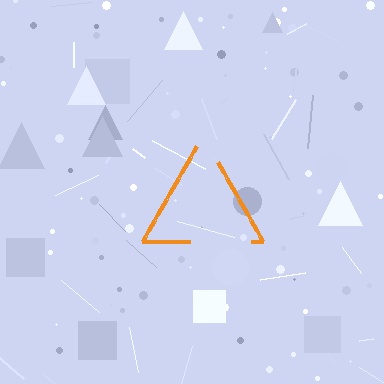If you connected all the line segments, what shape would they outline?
They would outline a triangle.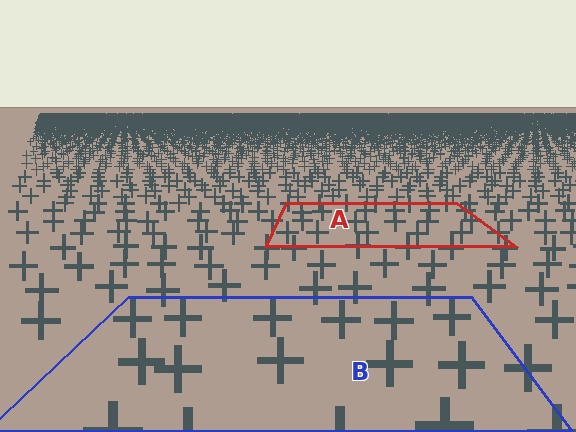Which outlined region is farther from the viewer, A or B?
Region A is farther from the viewer — the texture elements inside it appear smaller and more densely packed.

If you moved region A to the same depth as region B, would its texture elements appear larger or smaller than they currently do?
They would appear larger. At a closer depth, the same texture elements are projected at a bigger on-screen size.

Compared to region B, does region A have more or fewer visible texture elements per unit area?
Region A has more texture elements per unit area — they are packed more densely because it is farther away.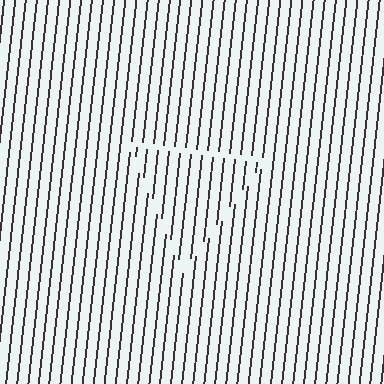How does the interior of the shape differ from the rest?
The interior of the shape contains the same grating, shifted by half a period — the contour is defined by the phase discontinuity where line-ends from the inner and outer gratings abut.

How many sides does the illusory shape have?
3 sides — the line-ends trace a triangle.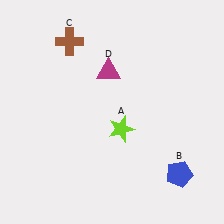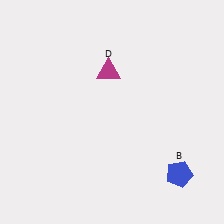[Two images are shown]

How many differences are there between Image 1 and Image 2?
There are 2 differences between the two images.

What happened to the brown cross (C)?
The brown cross (C) was removed in Image 2. It was in the top-left area of Image 1.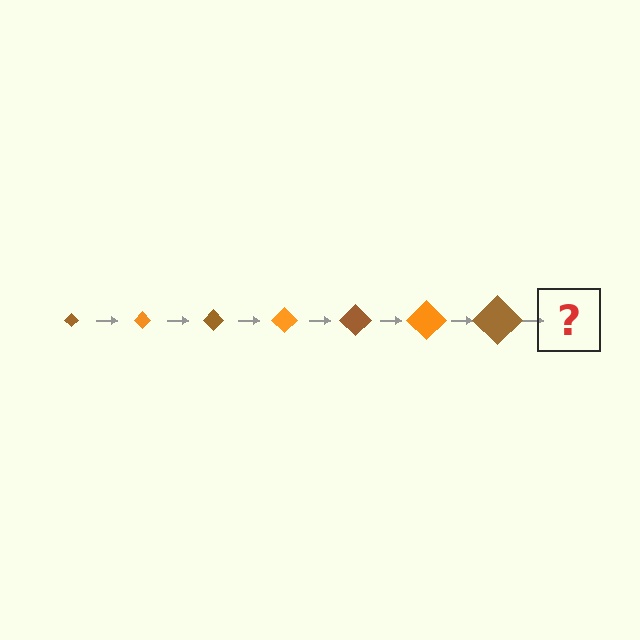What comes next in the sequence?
The next element should be an orange diamond, larger than the previous one.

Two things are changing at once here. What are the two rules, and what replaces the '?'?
The two rules are that the diamond grows larger each step and the color cycles through brown and orange. The '?' should be an orange diamond, larger than the previous one.